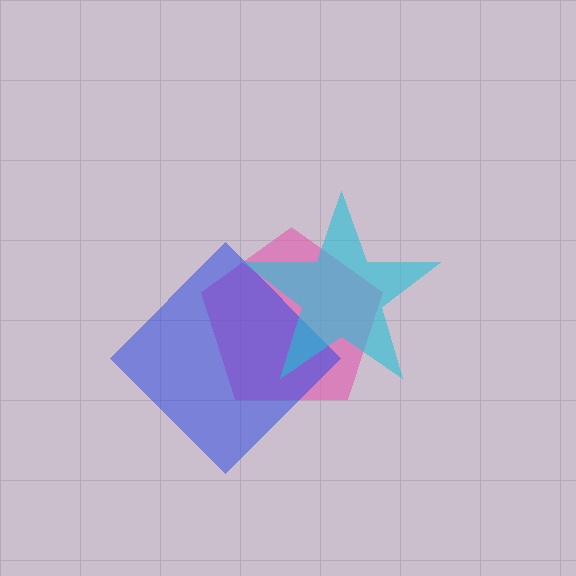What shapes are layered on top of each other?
The layered shapes are: a pink pentagon, a blue diamond, a cyan star.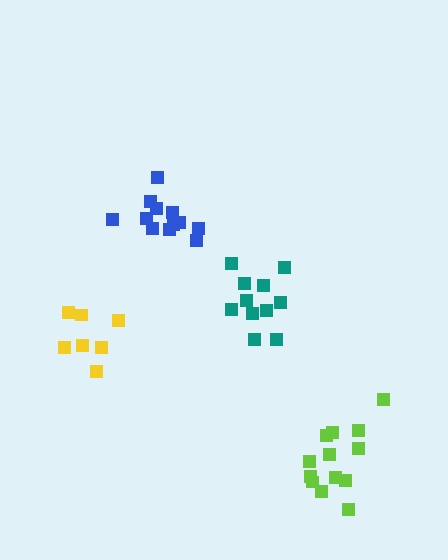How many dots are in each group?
Group 1: 7 dots, Group 2: 12 dots, Group 3: 11 dots, Group 4: 13 dots (43 total).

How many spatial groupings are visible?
There are 4 spatial groupings.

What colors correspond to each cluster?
The clusters are colored: yellow, blue, teal, lime.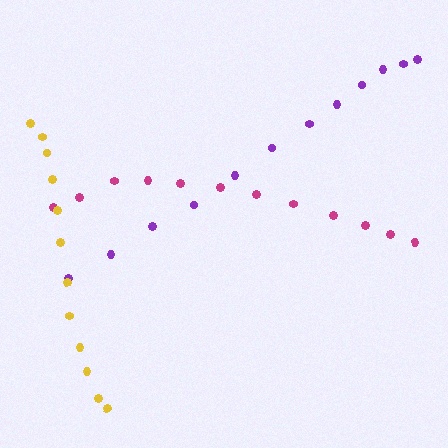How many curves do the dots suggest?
There are 3 distinct paths.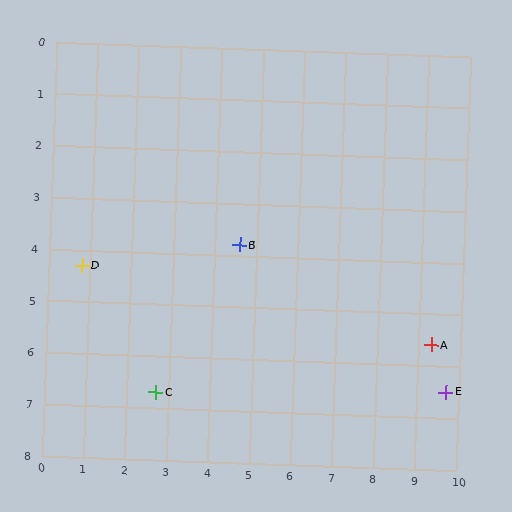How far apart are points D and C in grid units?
Points D and C are about 3.1 grid units apart.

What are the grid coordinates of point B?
Point B is at approximately (4.6, 3.8).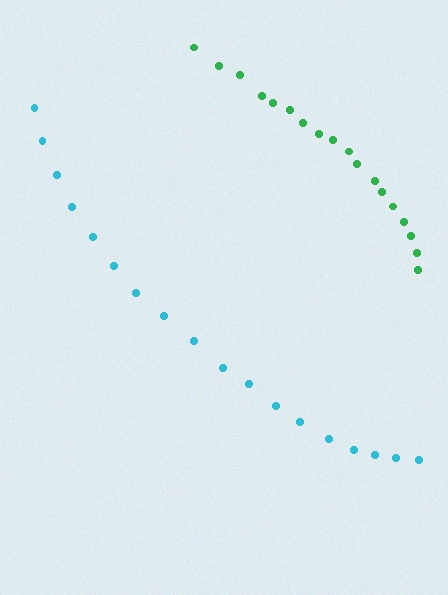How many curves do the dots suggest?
There are 2 distinct paths.